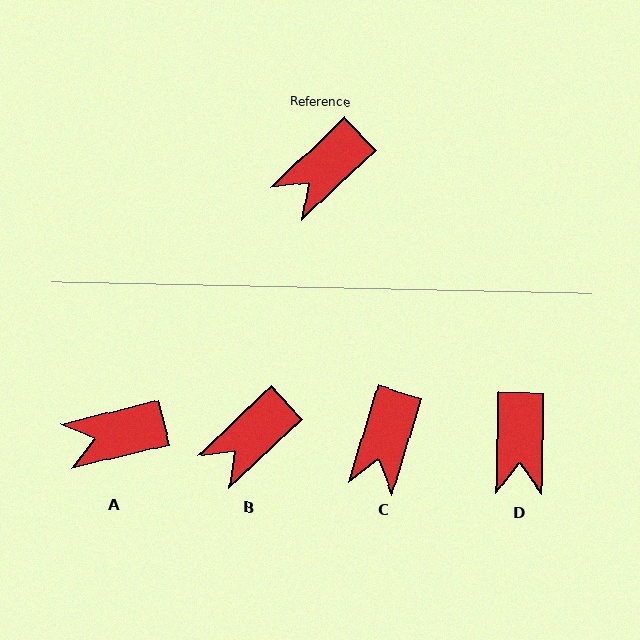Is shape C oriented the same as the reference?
No, it is off by about 29 degrees.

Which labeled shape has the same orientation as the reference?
B.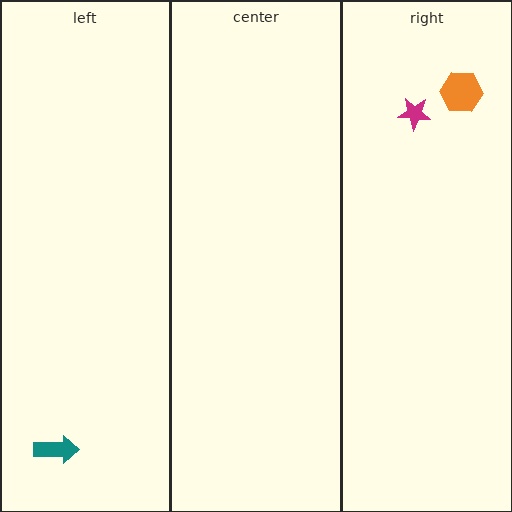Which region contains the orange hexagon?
The right region.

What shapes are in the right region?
The orange hexagon, the magenta star.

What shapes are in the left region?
The teal arrow.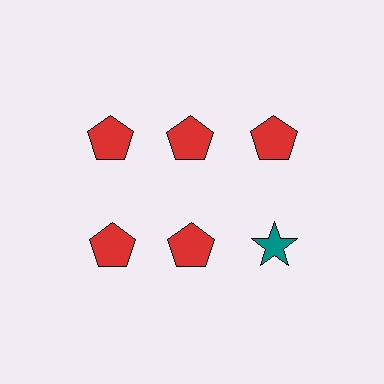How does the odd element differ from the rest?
It differs in both color (teal instead of red) and shape (star instead of pentagon).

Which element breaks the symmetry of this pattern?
The teal star in the second row, center column breaks the symmetry. All other shapes are red pentagons.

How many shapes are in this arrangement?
There are 6 shapes arranged in a grid pattern.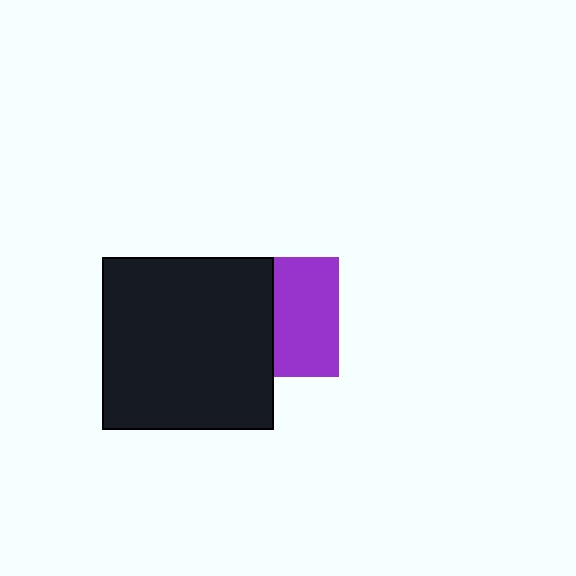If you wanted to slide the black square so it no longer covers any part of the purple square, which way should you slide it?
Slide it left — that is the most direct way to separate the two shapes.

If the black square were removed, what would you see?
You would see the complete purple square.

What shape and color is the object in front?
The object in front is a black square.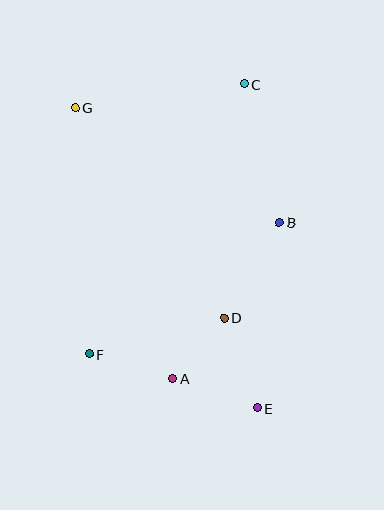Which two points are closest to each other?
Points A and D are closest to each other.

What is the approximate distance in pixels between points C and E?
The distance between C and E is approximately 325 pixels.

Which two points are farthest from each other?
Points E and G are farthest from each other.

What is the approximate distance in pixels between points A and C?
The distance between A and C is approximately 303 pixels.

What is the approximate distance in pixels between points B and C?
The distance between B and C is approximately 143 pixels.